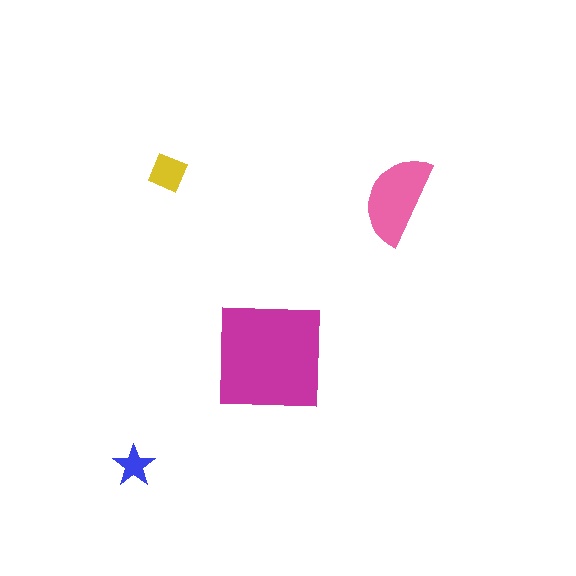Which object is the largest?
The magenta square.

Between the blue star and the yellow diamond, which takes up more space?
The yellow diamond.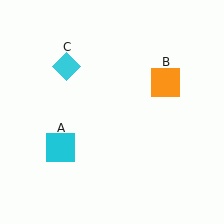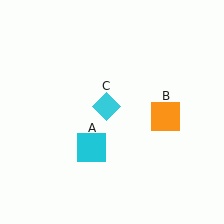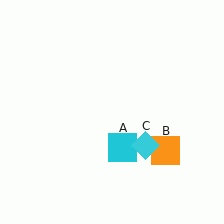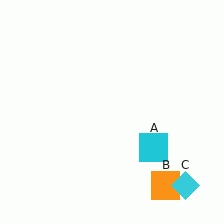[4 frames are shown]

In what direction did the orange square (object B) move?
The orange square (object B) moved down.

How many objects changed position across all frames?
3 objects changed position: cyan square (object A), orange square (object B), cyan diamond (object C).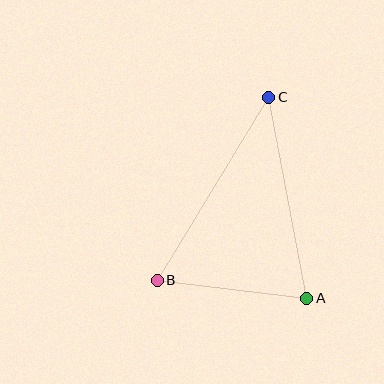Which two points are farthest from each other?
Points B and C are farthest from each other.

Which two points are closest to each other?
Points A and B are closest to each other.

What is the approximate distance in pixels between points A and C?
The distance between A and C is approximately 204 pixels.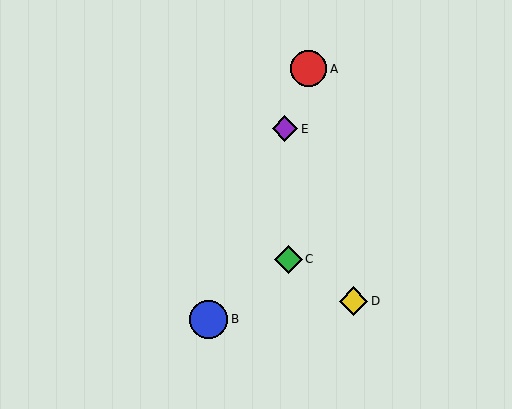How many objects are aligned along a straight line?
3 objects (A, B, E) are aligned along a straight line.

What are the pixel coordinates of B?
Object B is at (209, 319).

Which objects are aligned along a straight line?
Objects A, B, E are aligned along a straight line.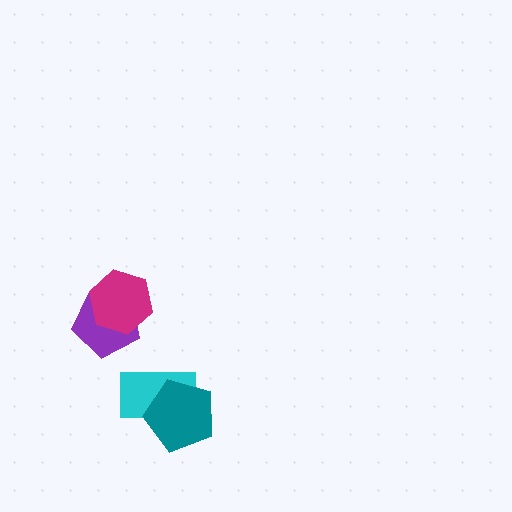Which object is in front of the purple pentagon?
The magenta hexagon is in front of the purple pentagon.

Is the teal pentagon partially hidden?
No, no other shape covers it.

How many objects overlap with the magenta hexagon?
1 object overlaps with the magenta hexagon.